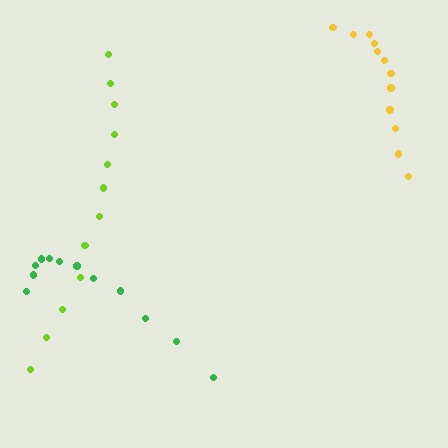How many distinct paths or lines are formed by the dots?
There are 3 distinct paths.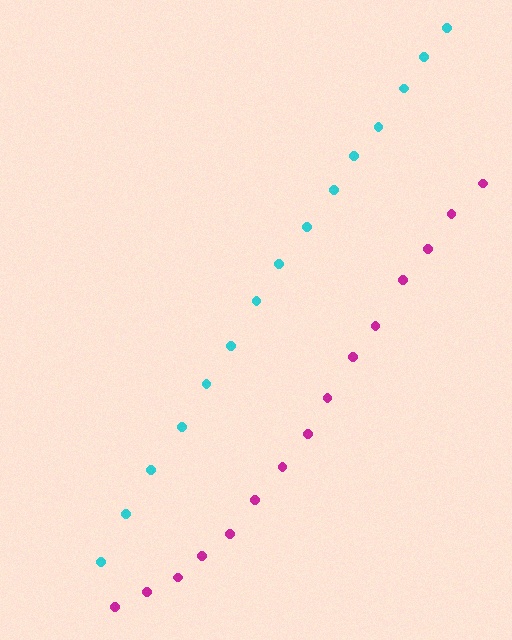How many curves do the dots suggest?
There are 2 distinct paths.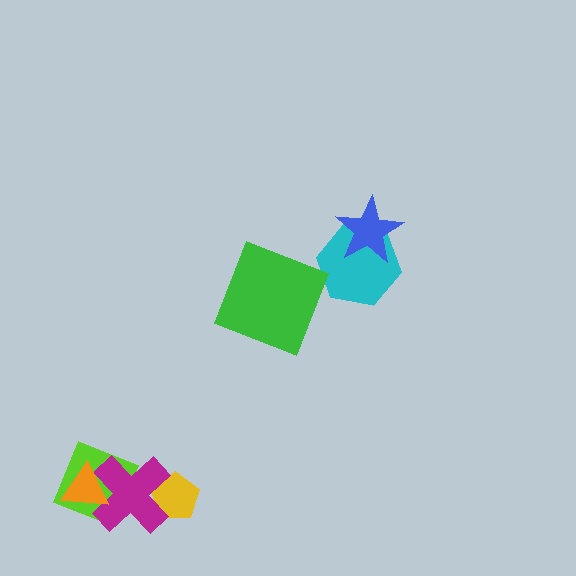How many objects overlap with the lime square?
2 objects overlap with the lime square.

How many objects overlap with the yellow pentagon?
1 object overlaps with the yellow pentagon.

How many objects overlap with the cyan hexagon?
1 object overlaps with the cyan hexagon.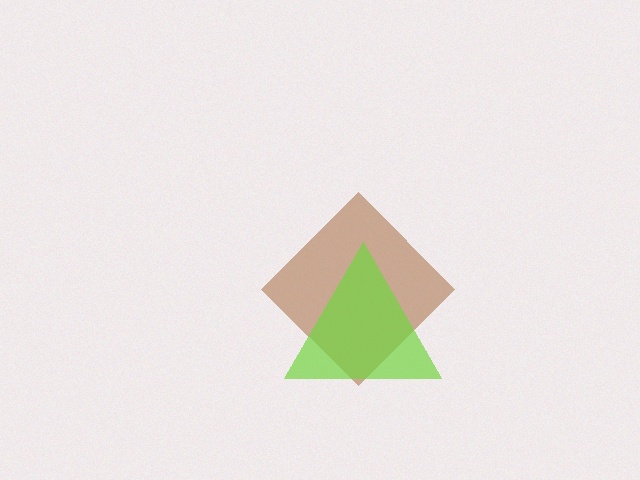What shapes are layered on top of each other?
The layered shapes are: a brown diamond, a lime triangle.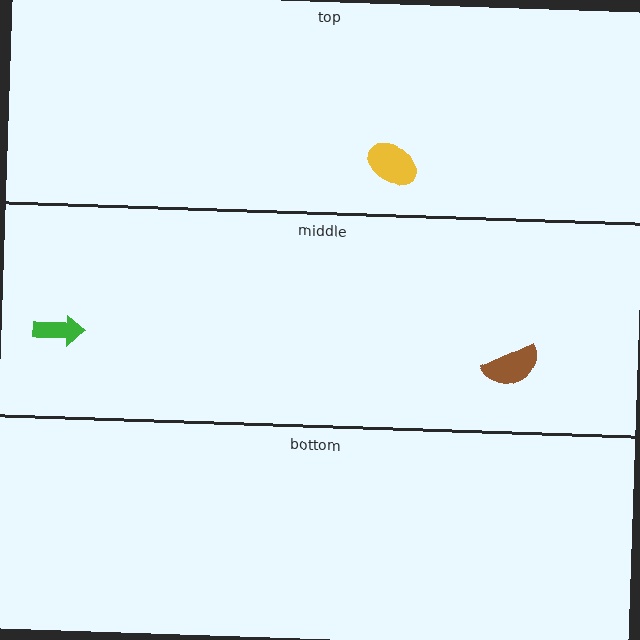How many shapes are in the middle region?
2.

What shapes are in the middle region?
The brown semicircle, the green arrow.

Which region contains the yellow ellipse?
The top region.